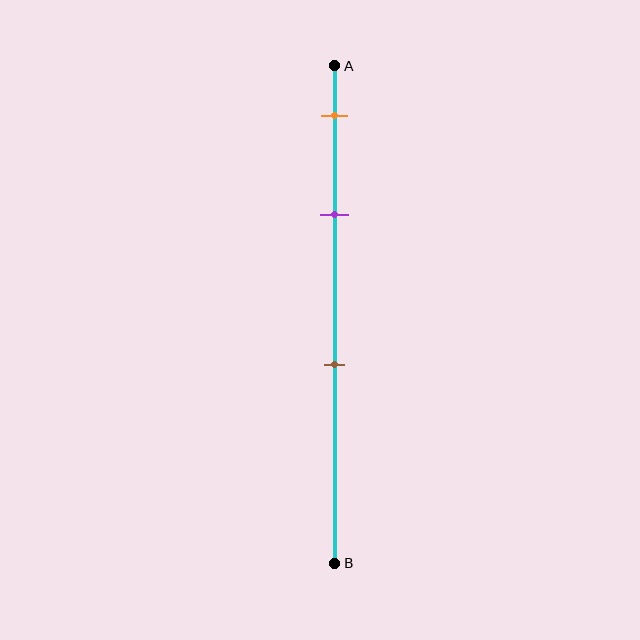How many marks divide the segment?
There are 3 marks dividing the segment.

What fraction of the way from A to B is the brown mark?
The brown mark is approximately 60% (0.6) of the way from A to B.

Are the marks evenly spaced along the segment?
No, the marks are not evenly spaced.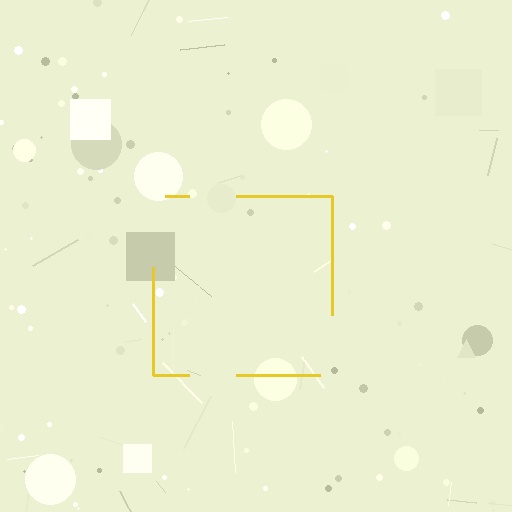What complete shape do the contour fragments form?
The contour fragments form a square.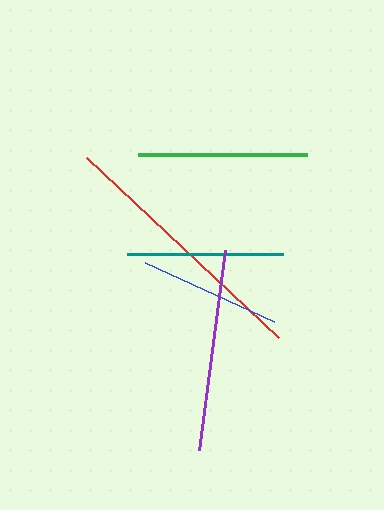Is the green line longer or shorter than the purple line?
The purple line is longer than the green line.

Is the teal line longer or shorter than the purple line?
The purple line is longer than the teal line.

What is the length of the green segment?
The green segment is approximately 169 pixels long.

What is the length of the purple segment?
The purple segment is approximately 201 pixels long.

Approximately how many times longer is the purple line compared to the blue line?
The purple line is approximately 1.4 times the length of the blue line.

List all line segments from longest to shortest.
From longest to shortest: red, purple, green, teal, blue.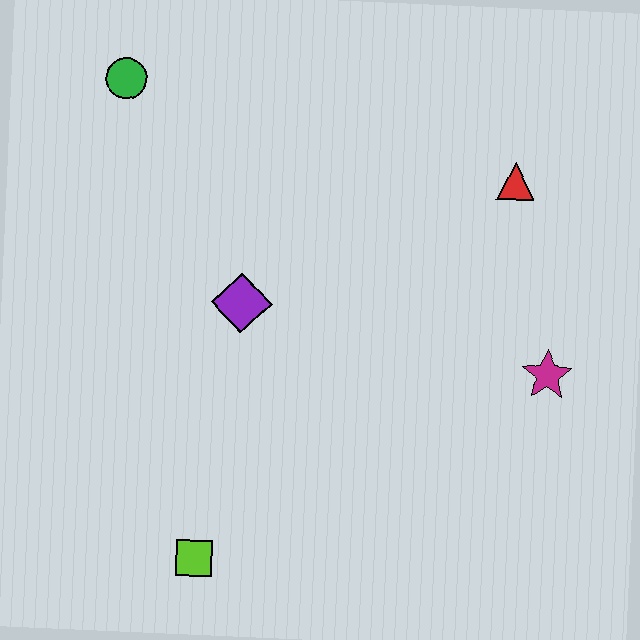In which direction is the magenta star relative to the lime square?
The magenta star is to the right of the lime square.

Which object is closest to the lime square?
The purple diamond is closest to the lime square.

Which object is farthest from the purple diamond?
The magenta star is farthest from the purple diamond.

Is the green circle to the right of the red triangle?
No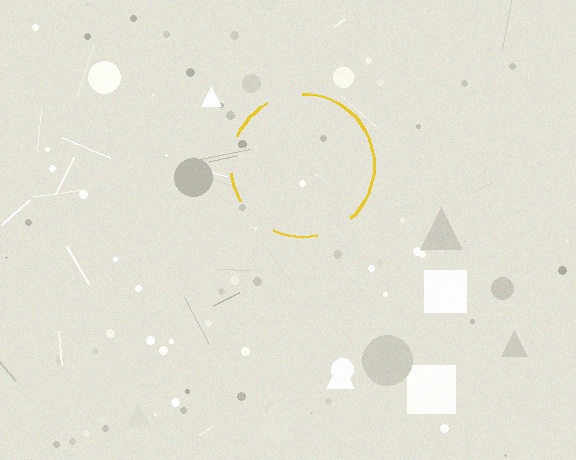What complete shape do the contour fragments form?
The contour fragments form a circle.